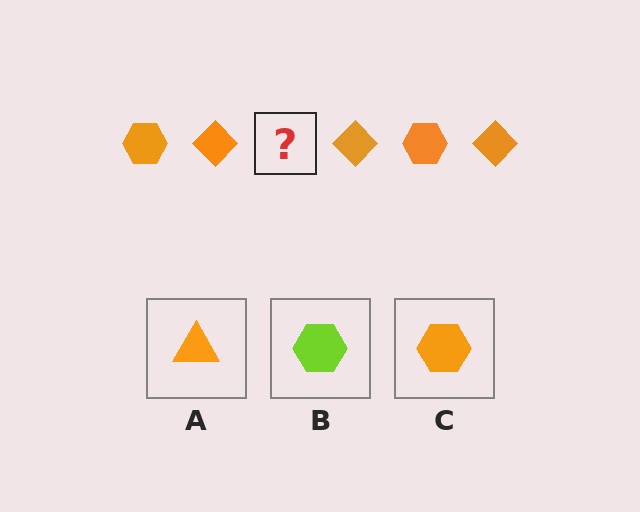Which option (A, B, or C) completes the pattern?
C.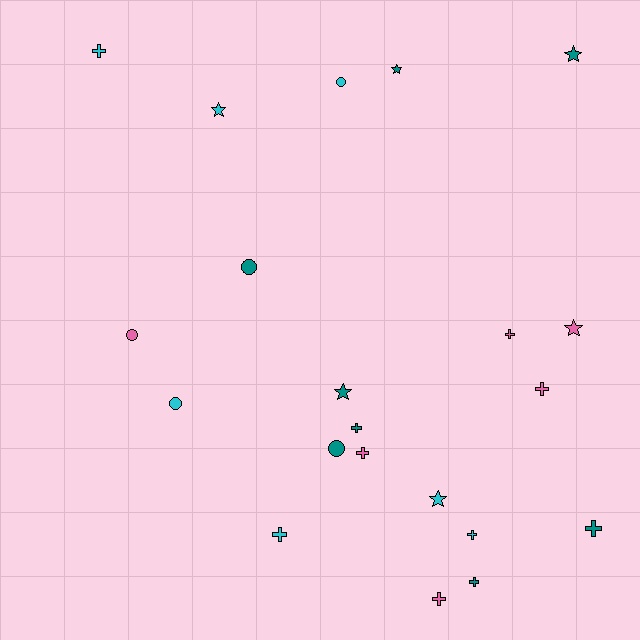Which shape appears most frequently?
Cross, with 10 objects.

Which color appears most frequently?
Teal, with 8 objects.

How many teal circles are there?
There are 2 teal circles.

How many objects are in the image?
There are 21 objects.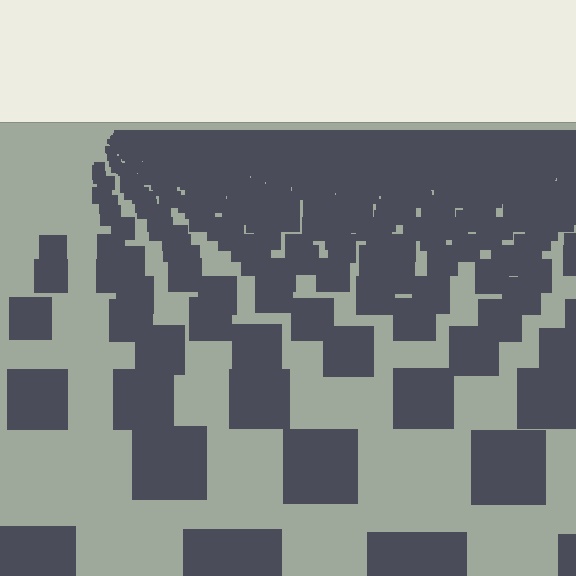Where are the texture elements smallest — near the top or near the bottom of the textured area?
Near the top.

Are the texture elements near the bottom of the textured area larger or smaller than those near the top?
Larger. Near the bottom, elements are closer to the viewer and appear at a bigger on-screen size.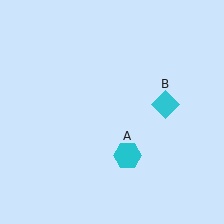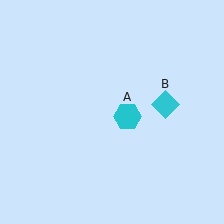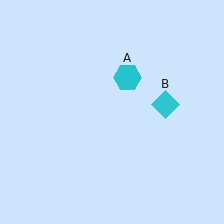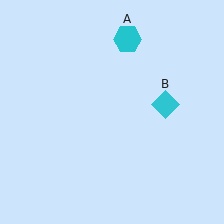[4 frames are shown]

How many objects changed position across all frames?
1 object changed position: cyan hexagon (object A).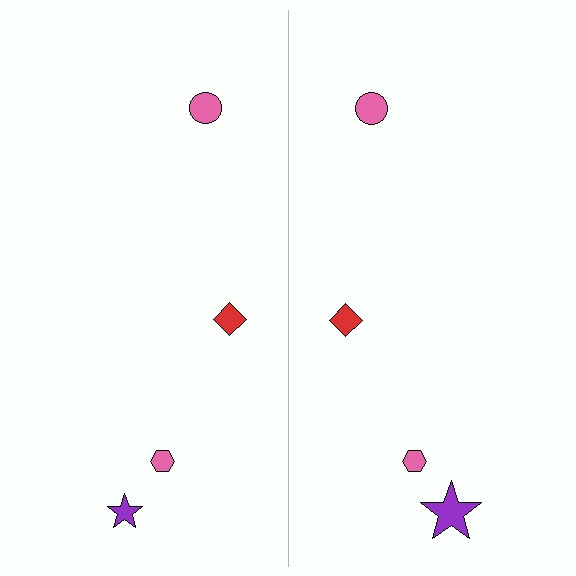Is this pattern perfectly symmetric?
No, the pattern is not perfectly symmetric. The purple star on the right side has a different size than its mirror counterpart.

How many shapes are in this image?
There are 8 shapes in this image.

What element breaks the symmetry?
The purple star on the right side has a different size than its mirror counterpart.